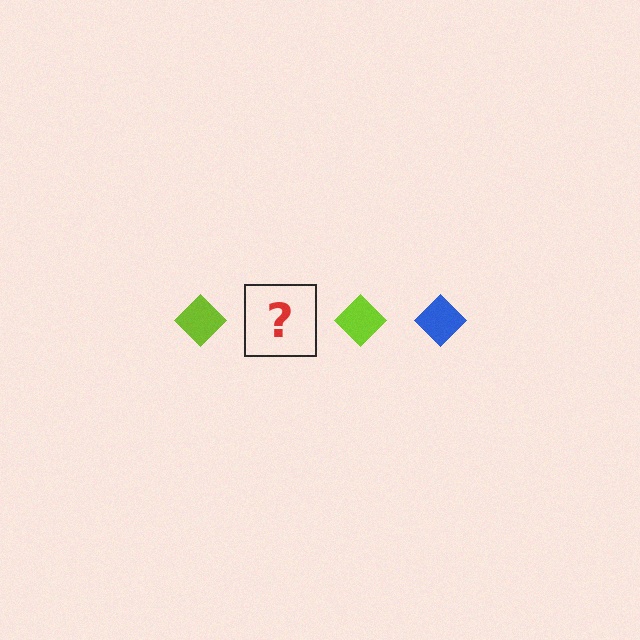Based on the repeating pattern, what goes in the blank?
The blank should be a blue diamond.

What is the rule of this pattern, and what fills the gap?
The rule is that the pattern cycles through lime, blue diamonds. The gap should be filled with a blue diamond.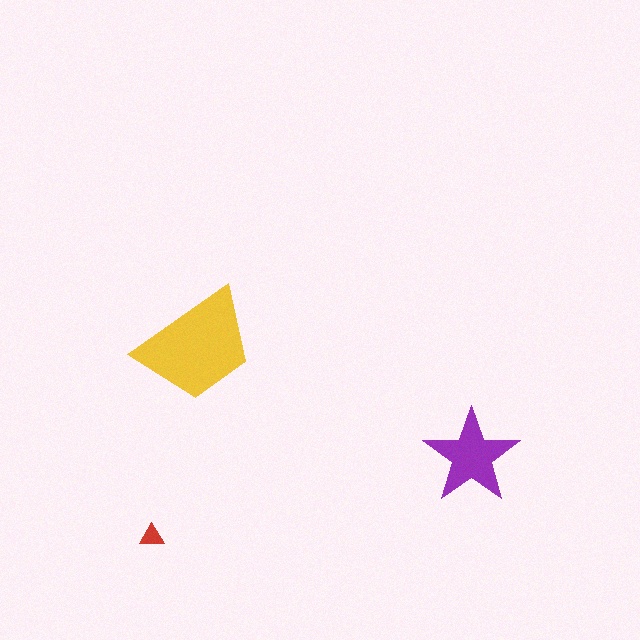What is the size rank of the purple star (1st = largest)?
2nd.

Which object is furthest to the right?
The purple star is rightmost.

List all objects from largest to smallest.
The yellow trapezoid, the purple star, the red triangle.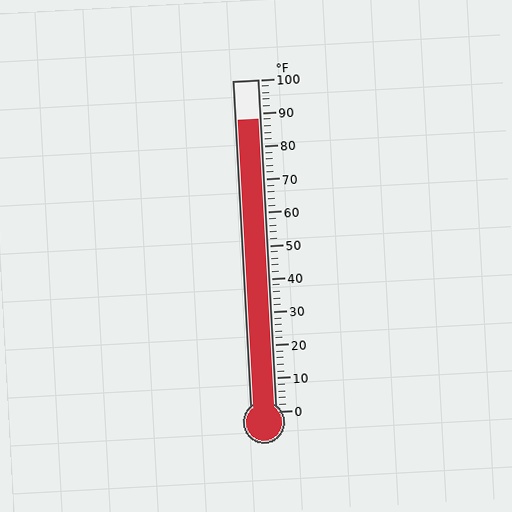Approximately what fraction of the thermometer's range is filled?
The thermometer is filled to approximately 90% of its range.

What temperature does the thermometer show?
The thermometer shows approximately 88°F.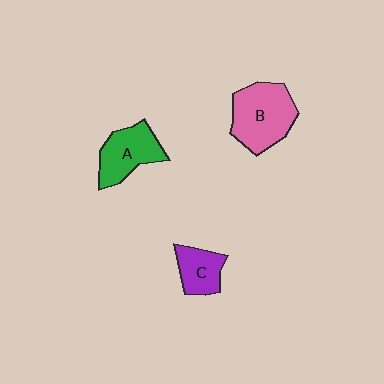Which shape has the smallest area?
Shape C (purple).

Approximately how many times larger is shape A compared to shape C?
Approximately 1.4 times.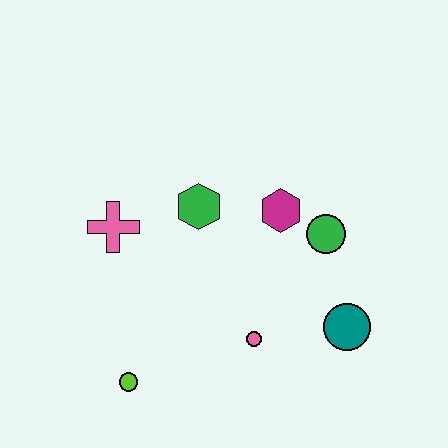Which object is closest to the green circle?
The magenta hexagon is closest to the green circle.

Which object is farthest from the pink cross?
The teal circle is farthest from the pink cross.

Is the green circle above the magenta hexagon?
No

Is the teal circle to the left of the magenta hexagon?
No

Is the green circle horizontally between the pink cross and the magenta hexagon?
No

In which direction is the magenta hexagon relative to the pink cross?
The magenta hexagon is to the right of the pink cross.